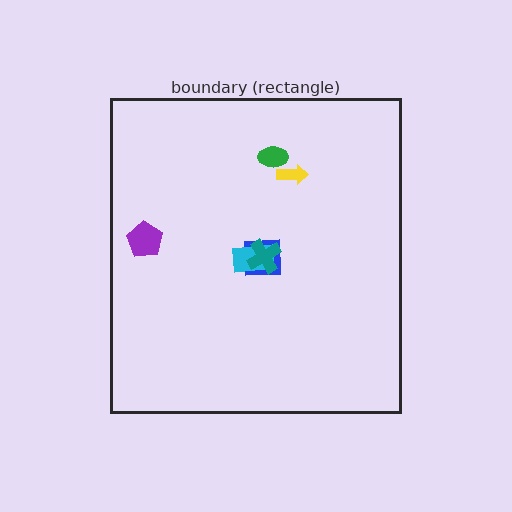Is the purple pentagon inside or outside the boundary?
Inside.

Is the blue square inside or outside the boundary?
Inside.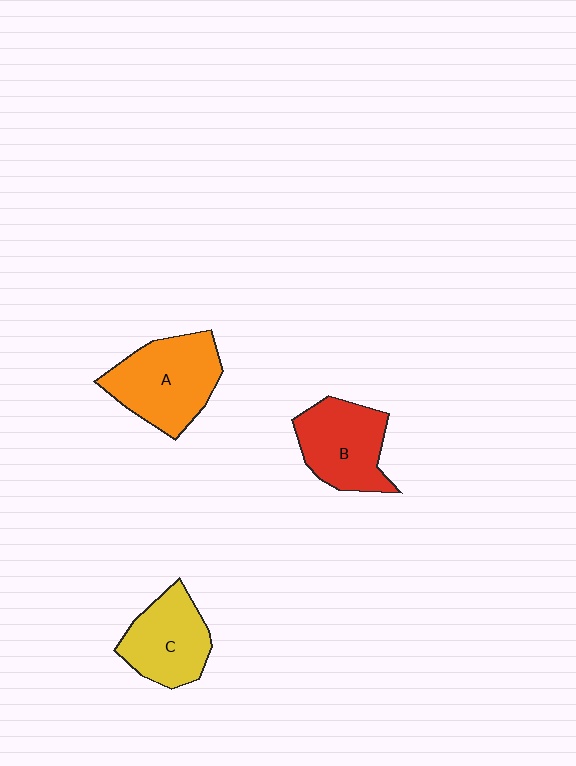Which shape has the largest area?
Shape A (orange).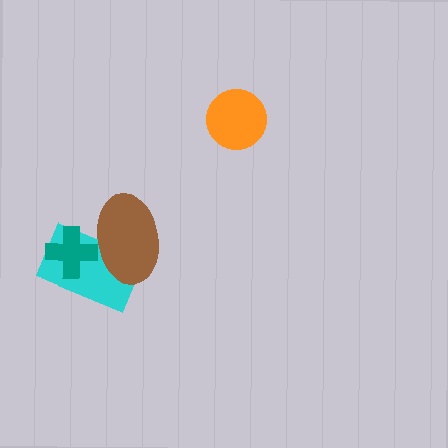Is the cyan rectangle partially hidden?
Yes, it is partially covered by another shape.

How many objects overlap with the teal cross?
2 objects overlap with the teal cross.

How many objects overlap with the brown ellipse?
2 objects overlap with the brown ellipse.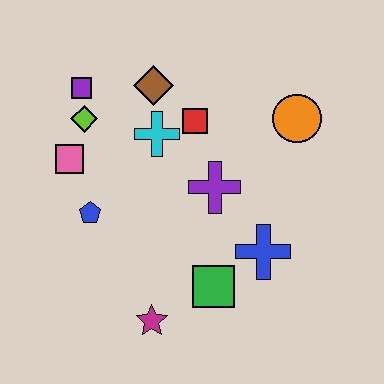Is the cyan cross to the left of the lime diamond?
No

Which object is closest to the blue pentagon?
The pink square is closest to the blue pentagon.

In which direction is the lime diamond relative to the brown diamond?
The lime diamond is to the left of the brown diamond.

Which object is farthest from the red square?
The magenta star is farthest from the red square.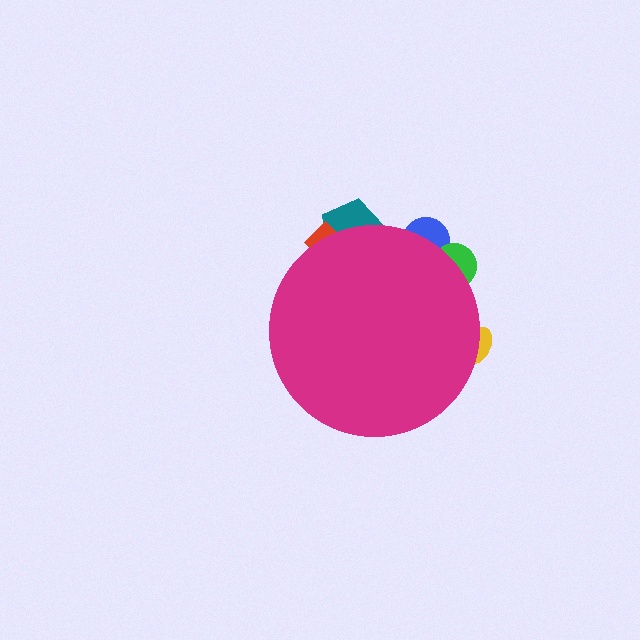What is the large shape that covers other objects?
A magenta circle.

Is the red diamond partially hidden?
Yes, the red diamond is partially hidden behind the magenta circle.